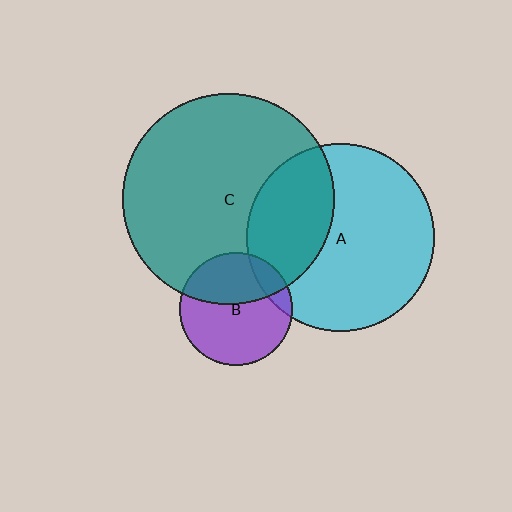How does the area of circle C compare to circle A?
Approximately 1.3 times.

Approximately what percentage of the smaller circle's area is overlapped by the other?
Approximately 35%.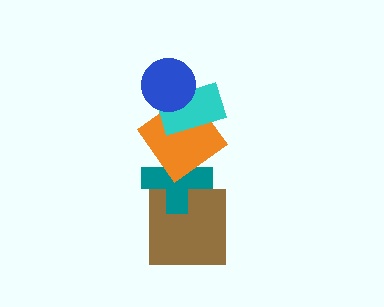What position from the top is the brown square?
The brown square is 5th from the top.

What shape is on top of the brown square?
The teal cross is on top of the brown square.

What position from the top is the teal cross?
The teal cross is 4th from the top.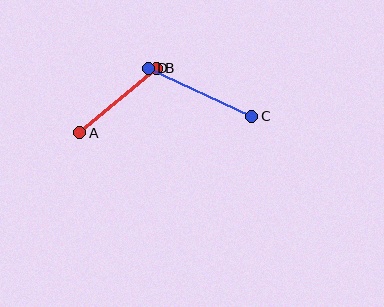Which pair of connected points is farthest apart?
Points C and D are farthest apart.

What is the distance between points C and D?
The distance is approximately 114 pixels.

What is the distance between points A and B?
The distance is approximately 100 pixels.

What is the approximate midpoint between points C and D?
The midpoint is at approximately (200, 92) pixels.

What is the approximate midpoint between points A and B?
The midpoint is at approximately (118, 100) pixels.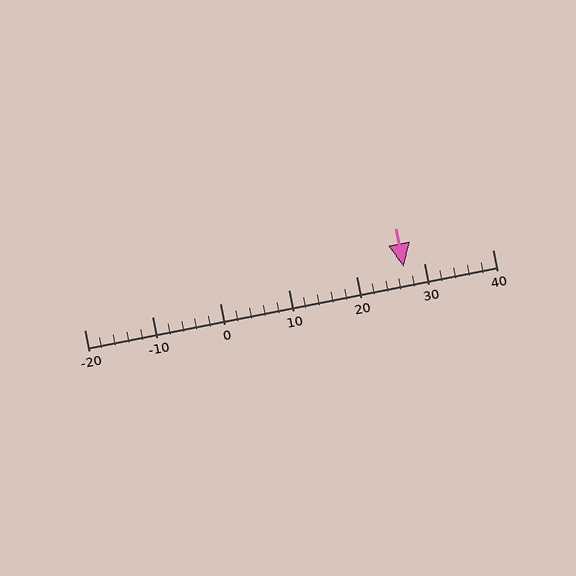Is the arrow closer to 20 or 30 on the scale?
The arrow is closer to 30.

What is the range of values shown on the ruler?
The ruler shows values from -20 to 40.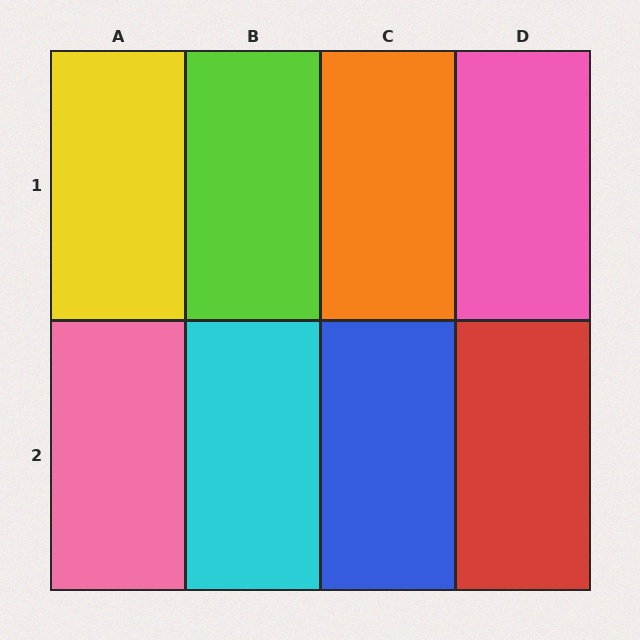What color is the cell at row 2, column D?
Red.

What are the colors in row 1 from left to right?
Yellow, lime, orange, pink.